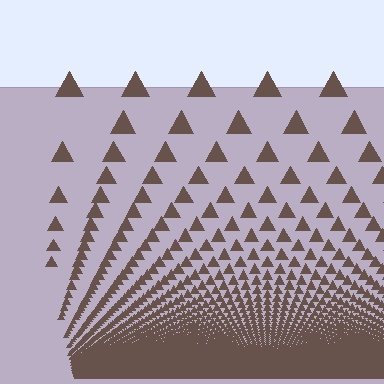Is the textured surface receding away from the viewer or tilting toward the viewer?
The surface appears to tilt toward the viewer. Texture elements get larger and sparser toward the top.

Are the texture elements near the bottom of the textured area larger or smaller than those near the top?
Smaller. The gradient is inverted — elements near the bottom are smaller and denser.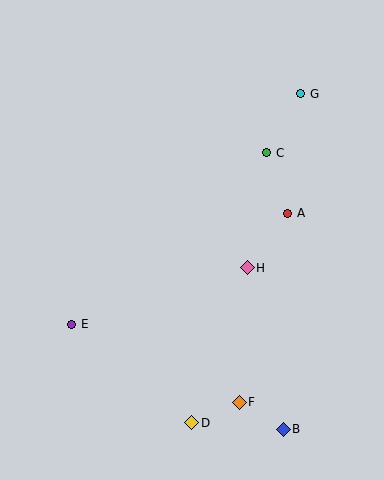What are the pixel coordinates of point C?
Point C is at (267, 153).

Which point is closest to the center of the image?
Point H at (247, 268) is closest to the center.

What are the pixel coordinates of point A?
Point A is at (288, 213).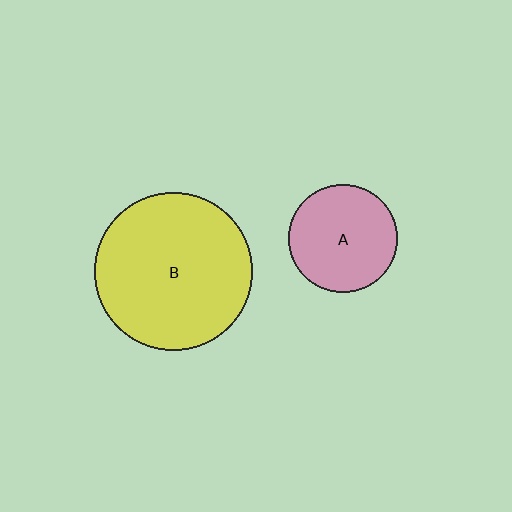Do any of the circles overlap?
No, none of the circles overlap.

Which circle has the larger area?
Circle B (yellow).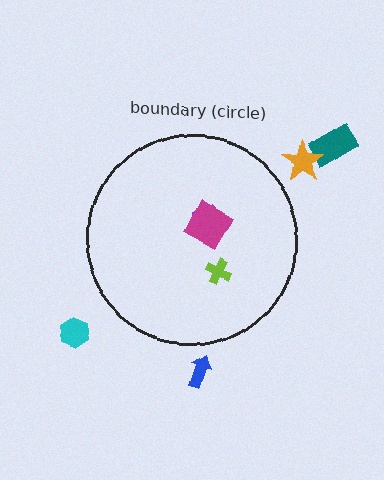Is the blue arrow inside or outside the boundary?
Outside.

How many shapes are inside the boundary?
3 inside, 4 outside.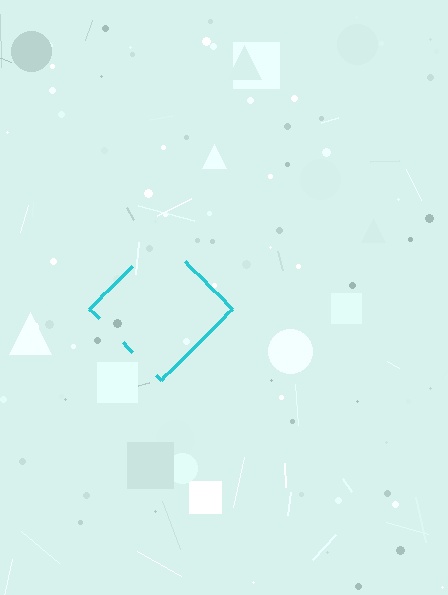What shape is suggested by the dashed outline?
The dashed outline suggests a diamond.